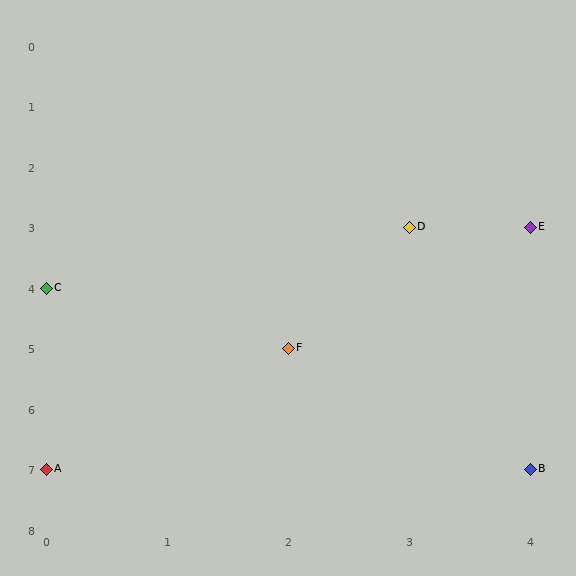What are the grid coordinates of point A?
Point A is at grid coordinates (0, 7).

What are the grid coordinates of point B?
Point B is at grid coordinates (4, 7).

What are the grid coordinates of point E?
Point E is at grid coordinates (4, 3).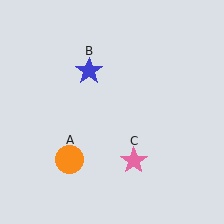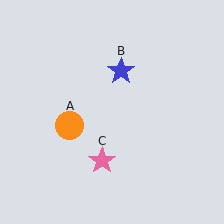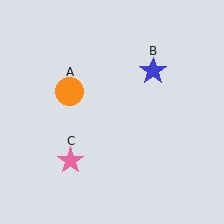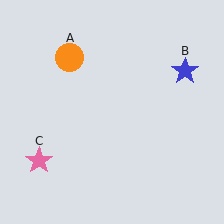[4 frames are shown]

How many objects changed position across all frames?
3 objects changed position: orange circle (object A), blue star (object B), pink star (object C).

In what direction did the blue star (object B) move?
The blue star (object B) moved right.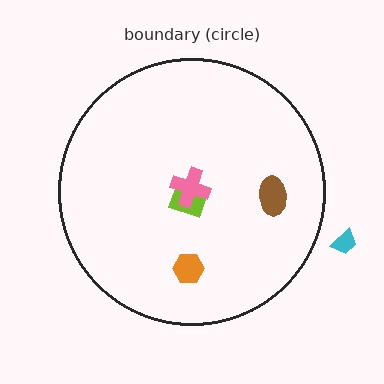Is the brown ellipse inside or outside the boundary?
Inside.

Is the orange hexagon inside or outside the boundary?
Inside.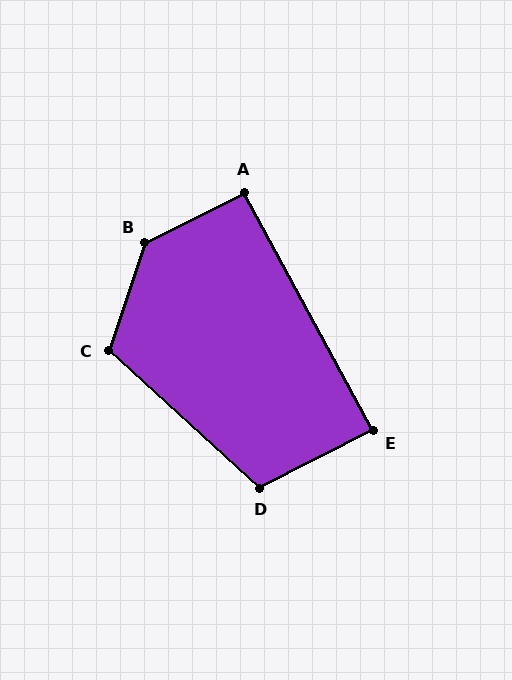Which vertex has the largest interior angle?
B, at approximately 135 degrees.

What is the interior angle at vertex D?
Approximately 111 degrees (obtuse).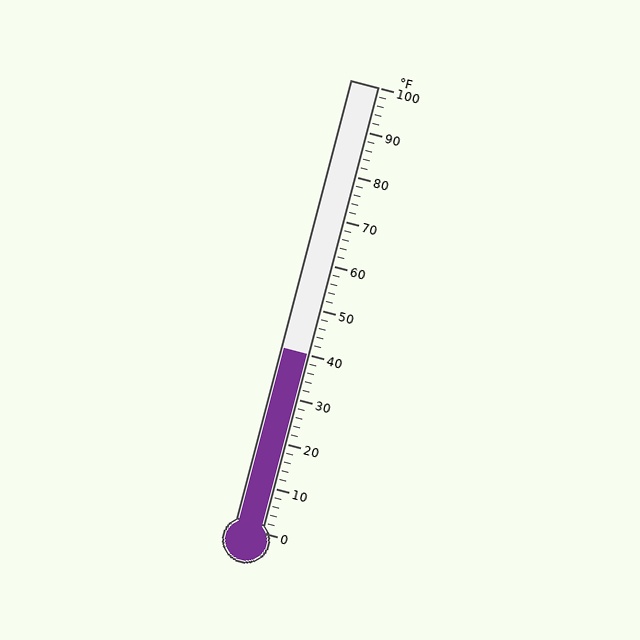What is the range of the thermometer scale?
The thermometer scale ranges from 0°F to 100°F.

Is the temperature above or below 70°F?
The temperature is below 70°F.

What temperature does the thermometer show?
The thermometer shows approximately 40°F.